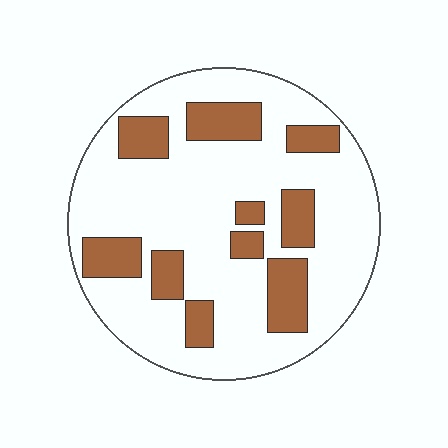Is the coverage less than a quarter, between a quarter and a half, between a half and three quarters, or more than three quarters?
Less than a quarter.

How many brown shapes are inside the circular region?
10.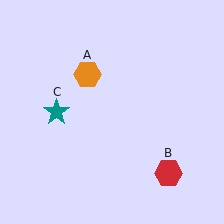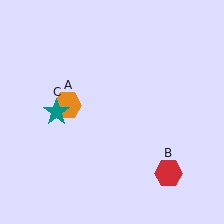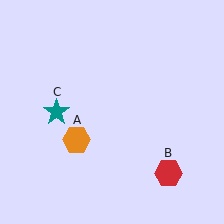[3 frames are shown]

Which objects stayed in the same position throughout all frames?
Red hexagon (object B) and teal star (object C) remained stationary.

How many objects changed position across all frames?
1 object changed position: orange hexagon (object A).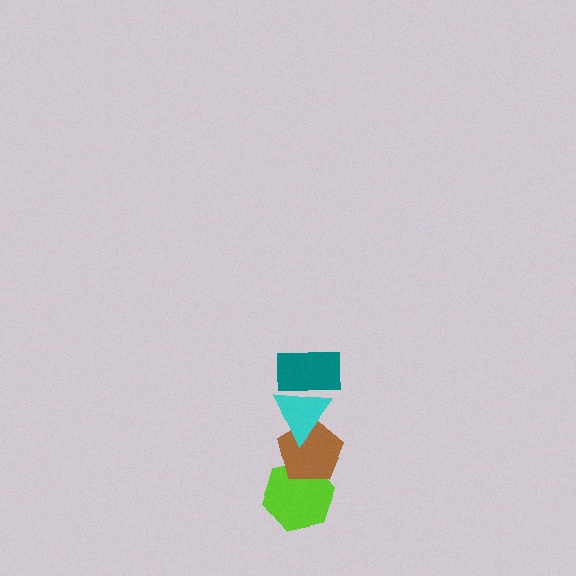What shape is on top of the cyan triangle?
The teal rectangle is on top of the cyan triangle.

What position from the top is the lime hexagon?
The lime hexagon is 4th from the top.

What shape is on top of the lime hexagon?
The brown pentagon is on top of the lime hexagon.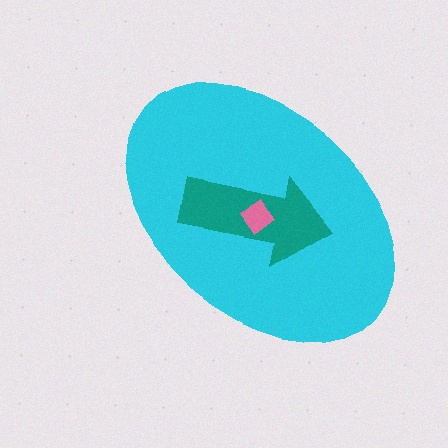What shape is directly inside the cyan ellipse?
The teal arrow.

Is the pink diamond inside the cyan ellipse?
Yes.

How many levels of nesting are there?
3.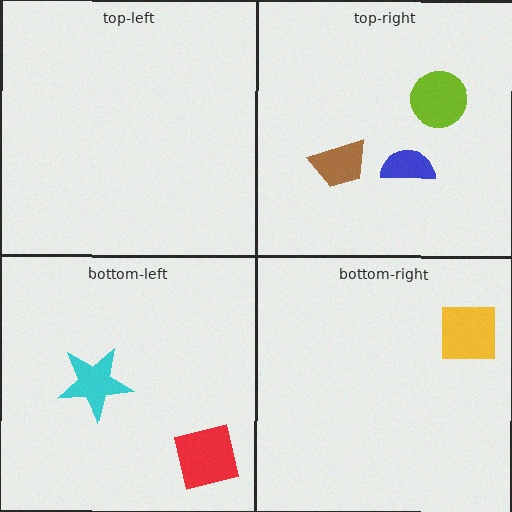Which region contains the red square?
The bottom-left region.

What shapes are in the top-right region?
The brown trapezoid, the lime circle, the blue semicircle.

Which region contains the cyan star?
The bottom-left region.